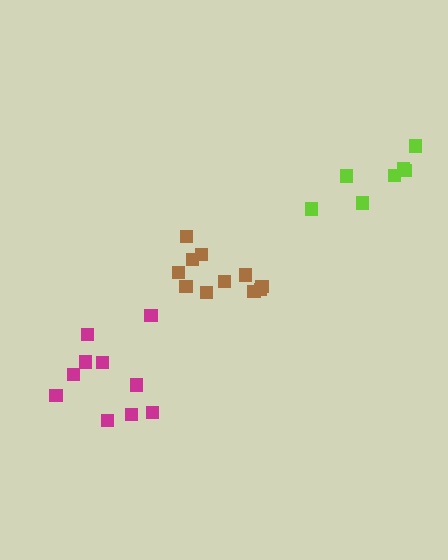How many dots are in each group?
Group 1: 11 dots, Group 2: 7 dots, Group 3: 10 dots (28 total).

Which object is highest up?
The lime cluster is topmost.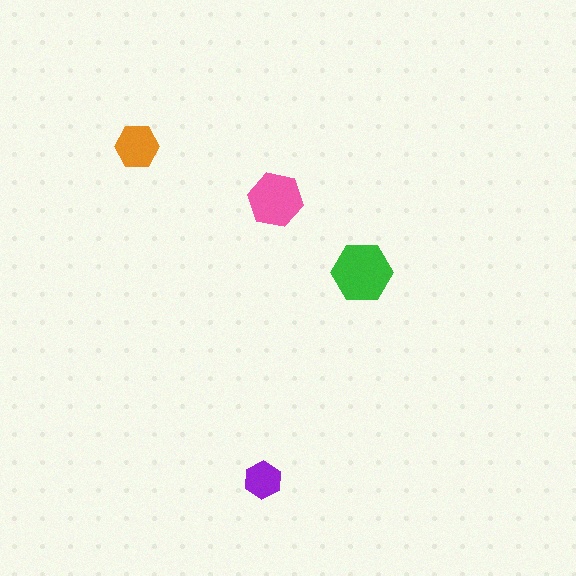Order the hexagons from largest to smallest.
the green one, the pink one, the orange one, the purple one.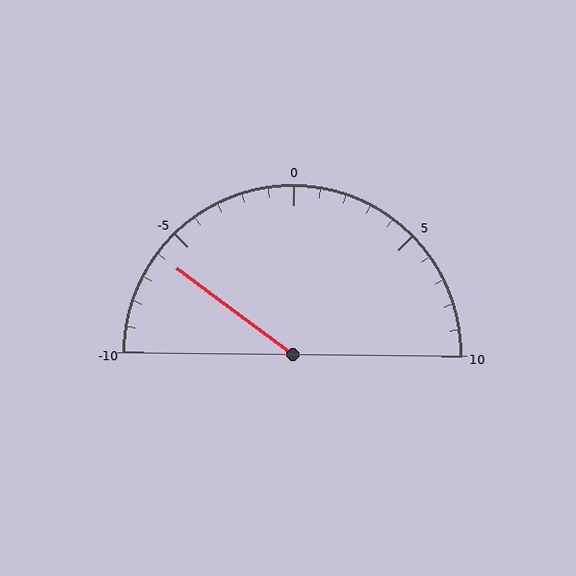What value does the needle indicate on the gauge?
The needle indicates approximately -6.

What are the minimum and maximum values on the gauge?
The gauge ranges from -10 to 10.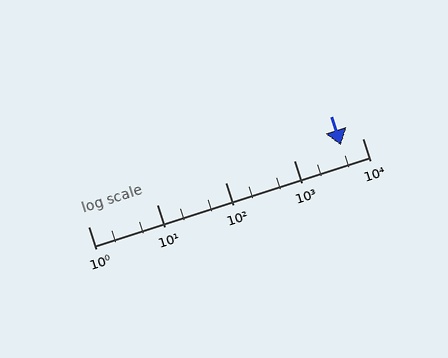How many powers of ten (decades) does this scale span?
The scale spans 4 decades, from 1 to 10000.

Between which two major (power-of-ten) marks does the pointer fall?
The pointer is between 1000 and 10000.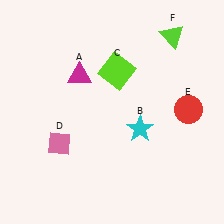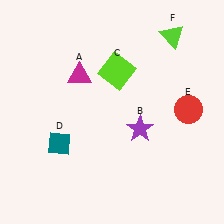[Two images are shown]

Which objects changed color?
B changed from cyan to purple. D changed from pink to teal.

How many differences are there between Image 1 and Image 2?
There are 2 differences between the two images.